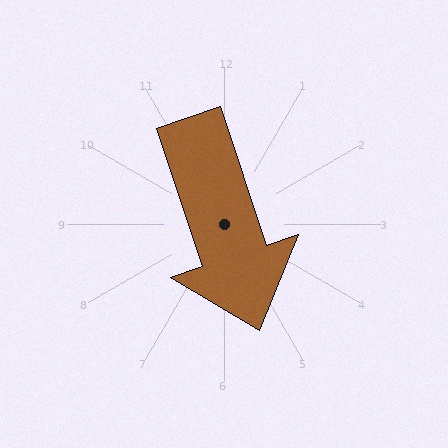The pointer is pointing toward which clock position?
Roughly 5 o'clock.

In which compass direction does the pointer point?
South.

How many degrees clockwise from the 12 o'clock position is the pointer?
Approximately 162 degrees.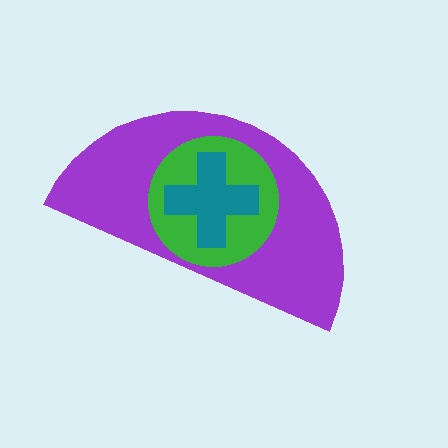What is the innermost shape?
The teal cross.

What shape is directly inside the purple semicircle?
The green circle.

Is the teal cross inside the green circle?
Yes.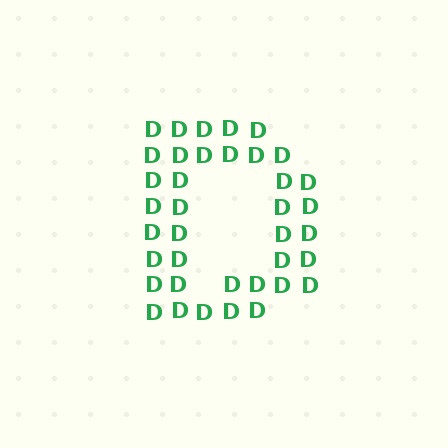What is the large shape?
The large shape is the letter D.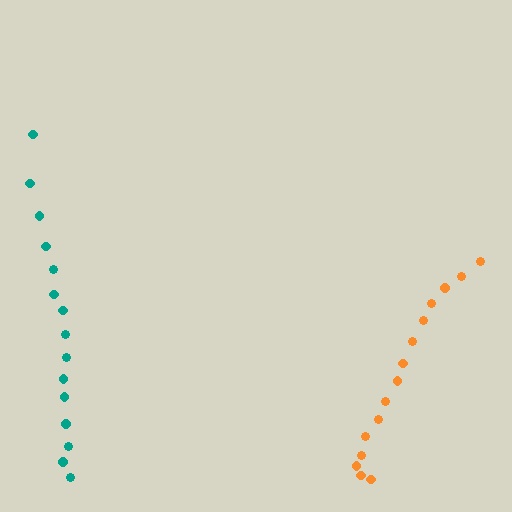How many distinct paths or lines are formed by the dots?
There are 2 distinct paths.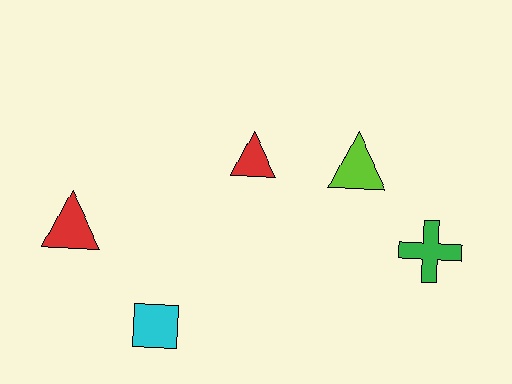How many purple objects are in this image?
There are no purple objects.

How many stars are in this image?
There are no stars.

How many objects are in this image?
There are 5 objects.